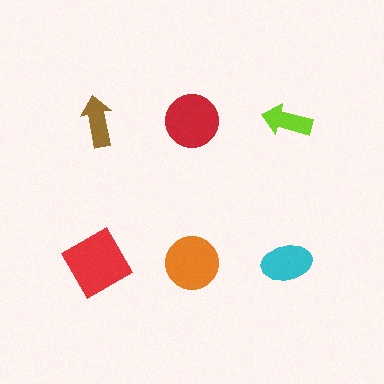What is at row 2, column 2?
An orange circle.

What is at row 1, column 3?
A lime arrow.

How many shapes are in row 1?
3 shapes.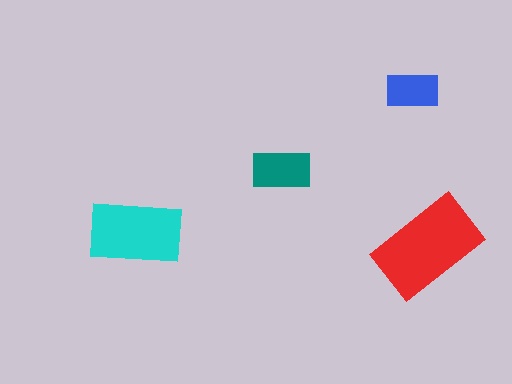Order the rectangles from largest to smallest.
the red one, the cyan one, the teal one, the blue one.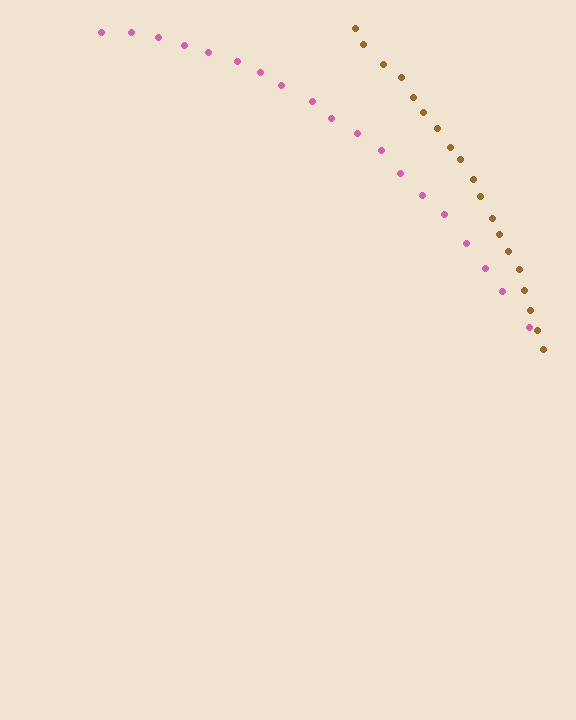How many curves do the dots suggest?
There are 2 distinct paths.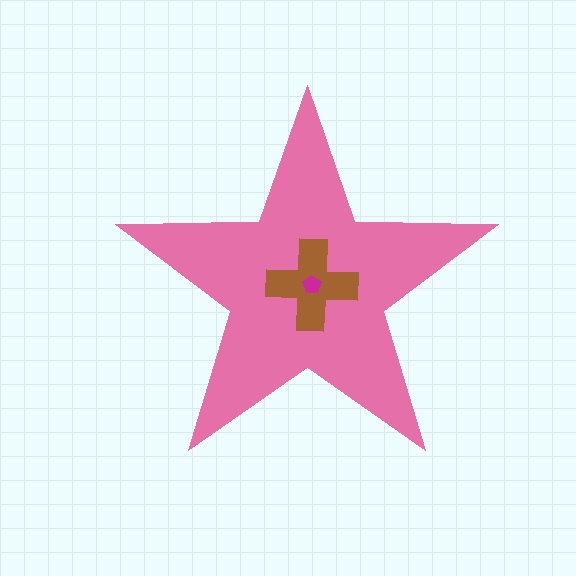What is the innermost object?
The magenta pentagon.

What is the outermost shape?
The pink star.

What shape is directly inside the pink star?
The brown cross.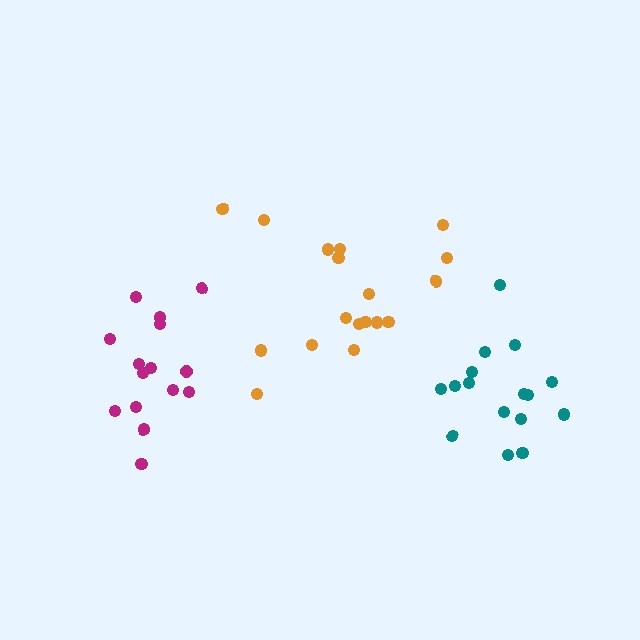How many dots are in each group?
Group 1: 18 dots, Group 2: 15 dots, Group 3: 16 dots (49 total).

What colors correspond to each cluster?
The clusters are colored: orange, magenta, teal.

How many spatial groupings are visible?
There are 3 spatial groupings.